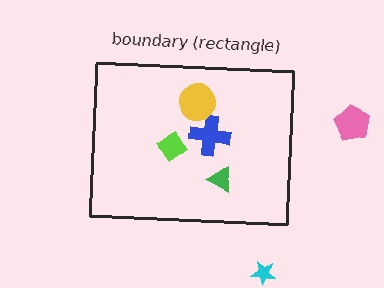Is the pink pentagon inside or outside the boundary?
Outside.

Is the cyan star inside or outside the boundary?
Outside.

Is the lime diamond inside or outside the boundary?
Inside.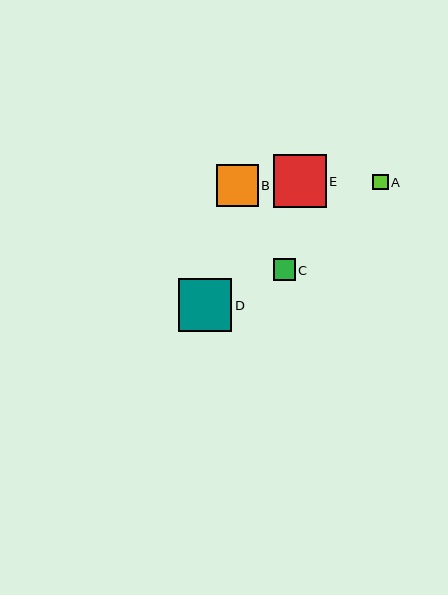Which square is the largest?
Square D is the largest with a size of approximately 53 pixels.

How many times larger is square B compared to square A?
Square B is approximately 2.8 times the size of square A.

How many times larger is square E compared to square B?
Square E is approximately 1.3 times the size of square B.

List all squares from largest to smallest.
From largest to smallest: D, E, B, C, A.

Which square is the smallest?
Square A is the smallest with a size of approximately 15 pixels.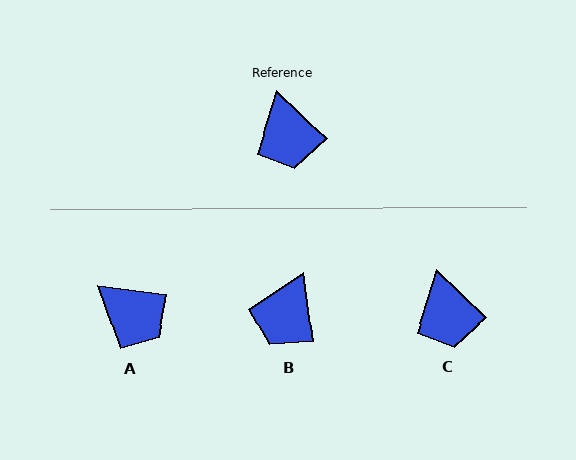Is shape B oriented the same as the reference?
No, it is off by about 39 degrees.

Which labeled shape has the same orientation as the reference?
C.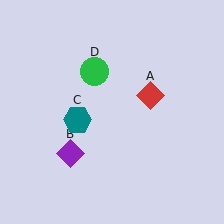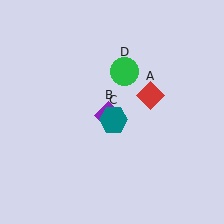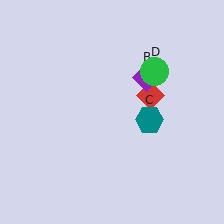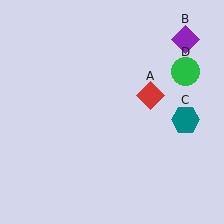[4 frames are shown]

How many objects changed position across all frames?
3 objects changed position: purple diamond (object B), teal hexagon (object C), green circle (object D).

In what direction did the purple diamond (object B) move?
The purple diamond (object B) moved up and to the right.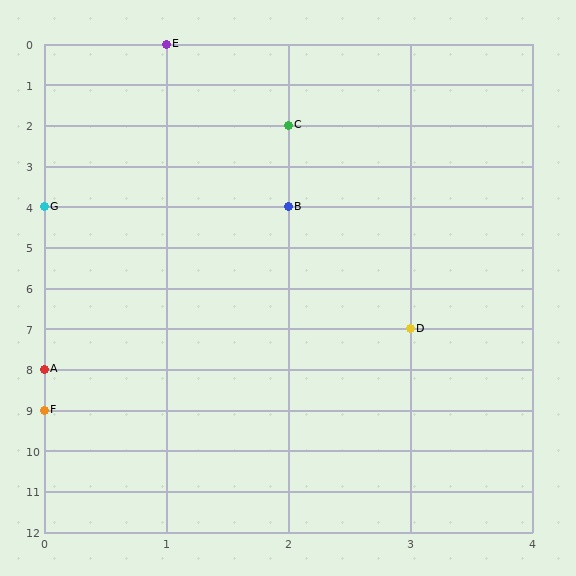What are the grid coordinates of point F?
Point F is at grid coordinates (0, 9).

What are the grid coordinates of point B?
Point B is at grid coordinates (2, 4).